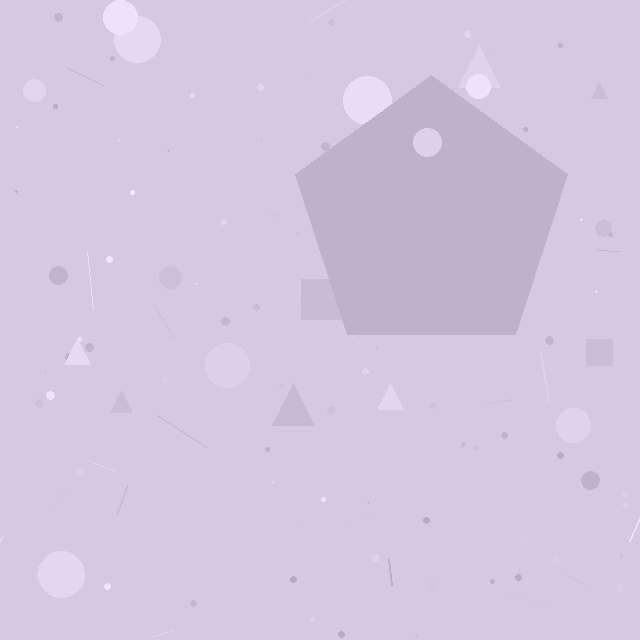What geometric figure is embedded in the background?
A pentagon is embedded in the background.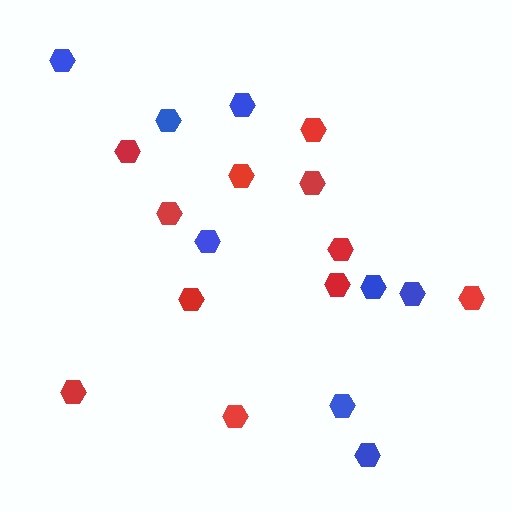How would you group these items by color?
There are 2 groups: one group of red hexagons (11) and one group of blue hexagons (8).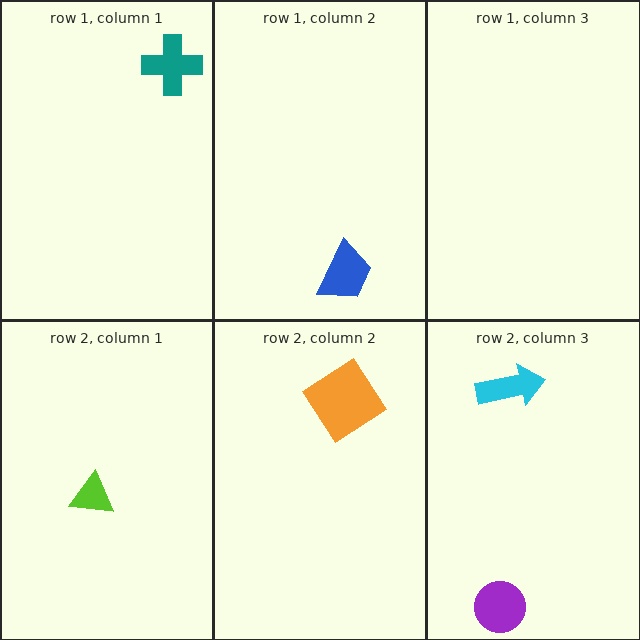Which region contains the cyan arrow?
The row 2, column 3 region.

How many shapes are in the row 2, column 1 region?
1.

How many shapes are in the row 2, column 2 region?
1.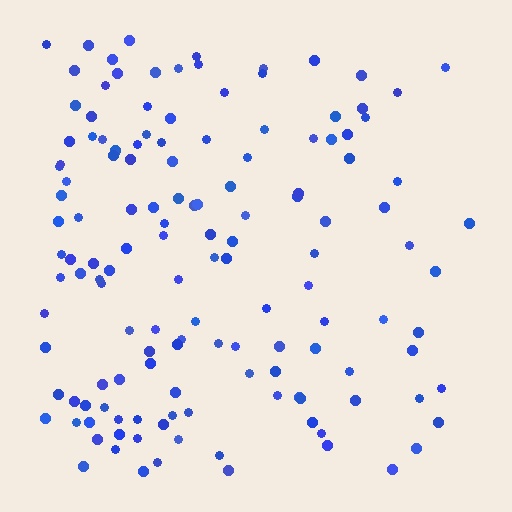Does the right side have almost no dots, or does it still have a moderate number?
Still a moderate number, just noticeably fewer than the left.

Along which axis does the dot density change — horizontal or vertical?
Horizontal.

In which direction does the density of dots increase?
From right to left, with the left side densest.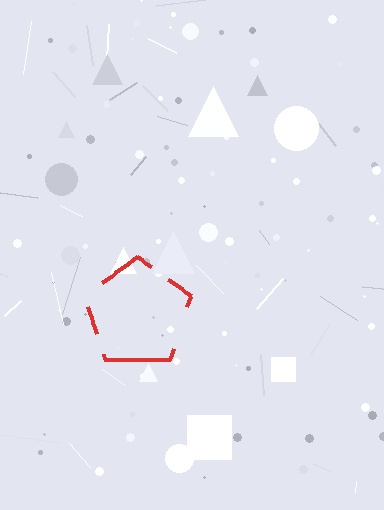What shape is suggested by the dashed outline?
The dashed outline suggests a pentagon.